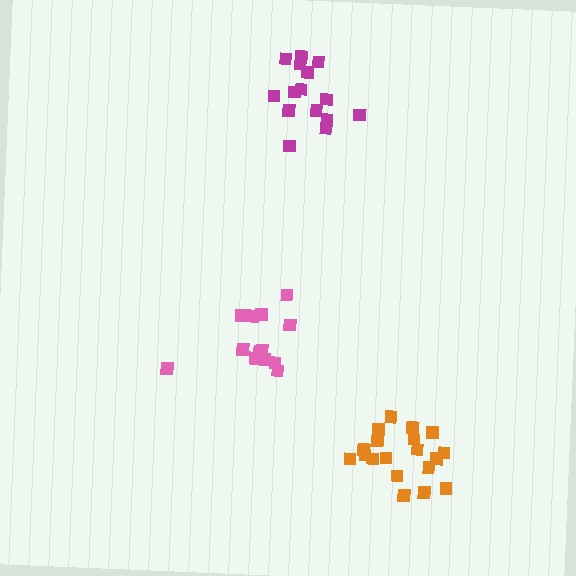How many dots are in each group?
Group 1: 13 dots, Group 2: 15 dots, Group 3: 19 dots (47 total).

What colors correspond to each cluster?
The clusters are colored: pink, magenta, orange.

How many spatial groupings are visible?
There are 3 spatial groupings.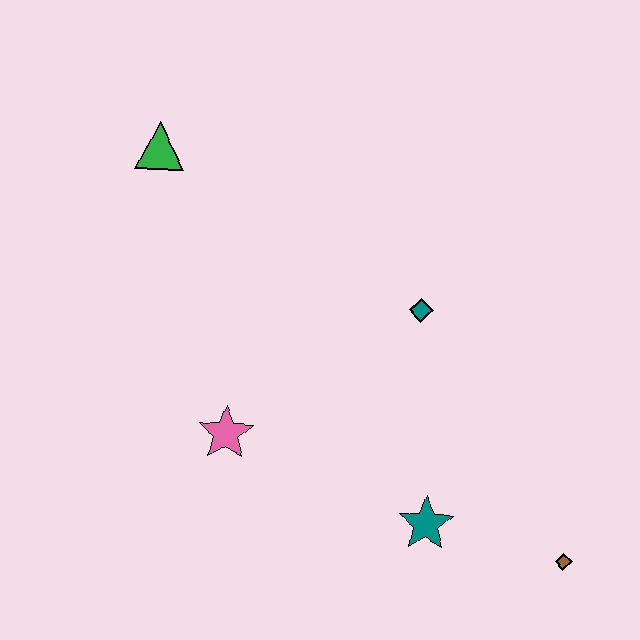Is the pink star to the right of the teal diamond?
No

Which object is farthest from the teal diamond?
The green triangle is farthest from the teal diamond.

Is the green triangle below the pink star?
No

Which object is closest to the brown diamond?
The teal star is closest to the brown diamond.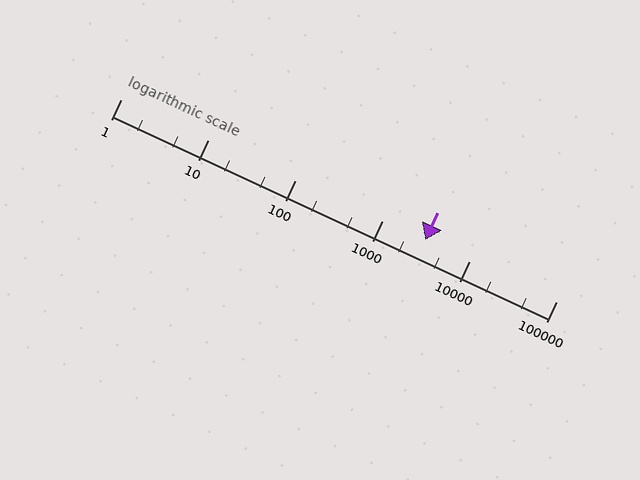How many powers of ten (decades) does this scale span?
The scale spans 5 decades, from 1 to 100000.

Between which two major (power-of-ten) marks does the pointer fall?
The pointer is between 1000 and 10000.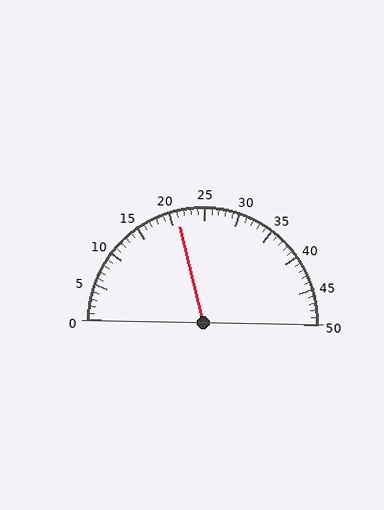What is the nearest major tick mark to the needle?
The nearest major tick mark is 20.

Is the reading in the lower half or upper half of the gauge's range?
The reading is in the lower half of the range (0 to 50).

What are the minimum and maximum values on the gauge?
The gauge ranges from 0 to 50.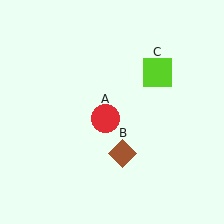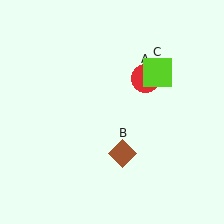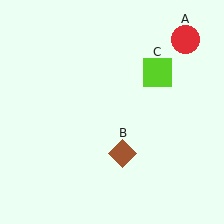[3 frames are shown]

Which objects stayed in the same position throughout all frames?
Brown diamond (object B) and lime square (object C) remained stationary.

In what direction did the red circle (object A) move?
The red circle (object A) moved up and to the right.